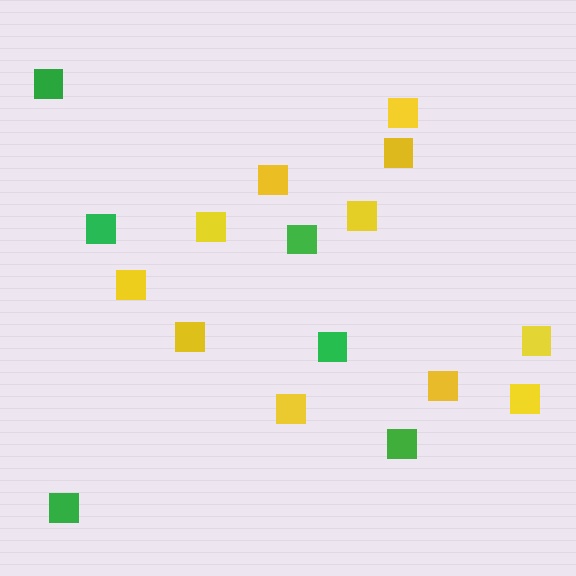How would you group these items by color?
There are 2 groups: one group of yellow squares (11) and one group of green squares (6).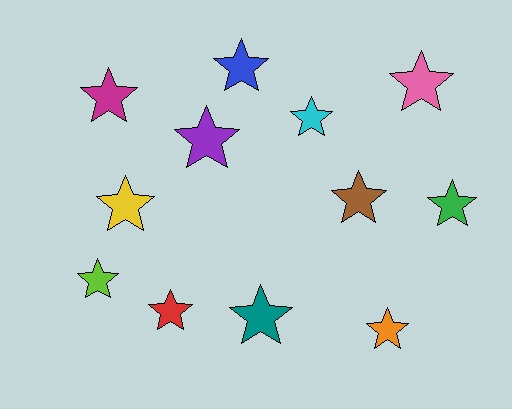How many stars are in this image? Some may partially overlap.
There are 12 stars.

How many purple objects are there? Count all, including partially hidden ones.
There is 1 purple object.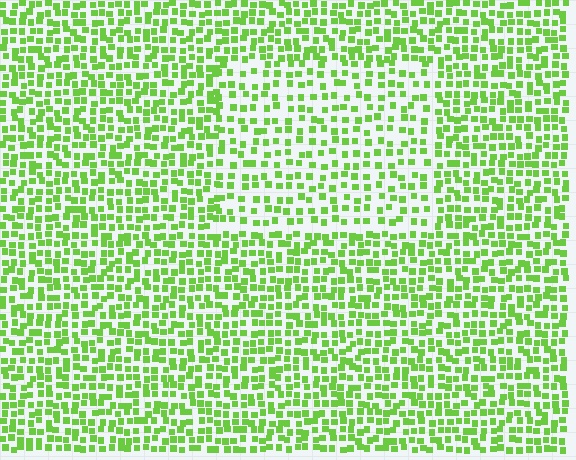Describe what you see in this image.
The image contains small lime elements arranged at two different densities. A rectangle-shaped region is visible where the elements are less densely packed than the surrounding area.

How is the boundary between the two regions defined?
The boundary is defined by a change in element density (approximately 1.6x ratio). All elements are the same color, size, and shape.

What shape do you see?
I see a rectangle.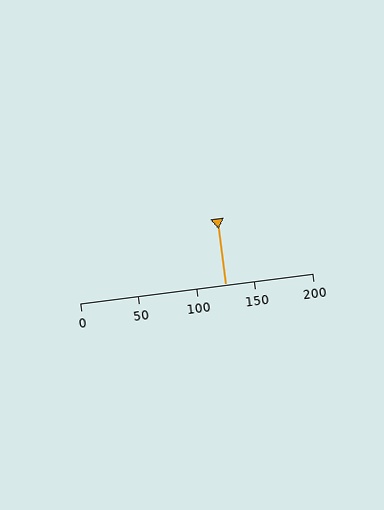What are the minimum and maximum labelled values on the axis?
The axis runs from 0 to 200.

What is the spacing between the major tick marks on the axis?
The major ticks are spaced 50 apart.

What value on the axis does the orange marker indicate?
The marker indicates approximately 125.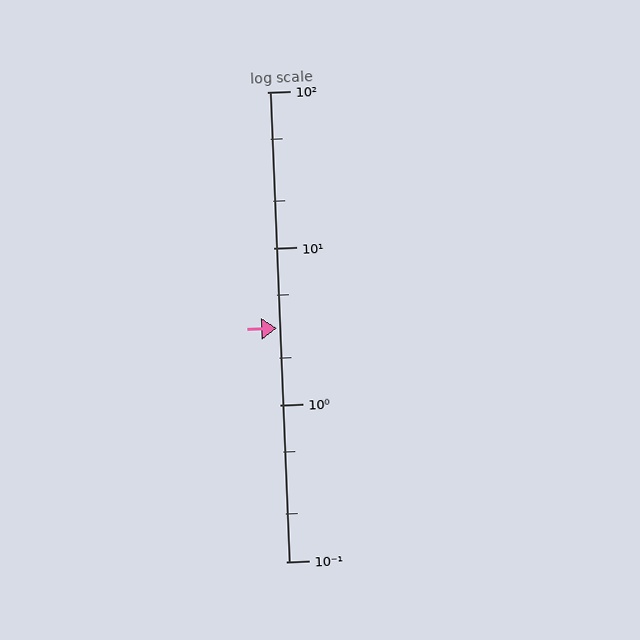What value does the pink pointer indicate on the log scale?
The pointer indicates approximately 3.1.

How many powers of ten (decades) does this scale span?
The scale spans 3 decades, from 0.1 to 100.